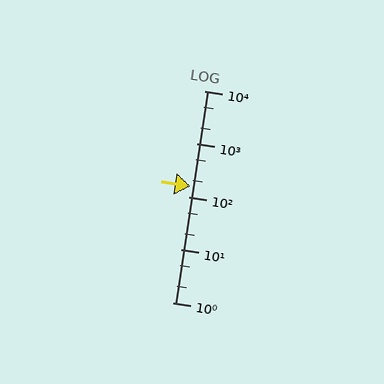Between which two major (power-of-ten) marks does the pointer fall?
The pointer is between 100 and 1000.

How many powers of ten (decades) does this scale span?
The scale spans 4 decades, from 1 to 10000.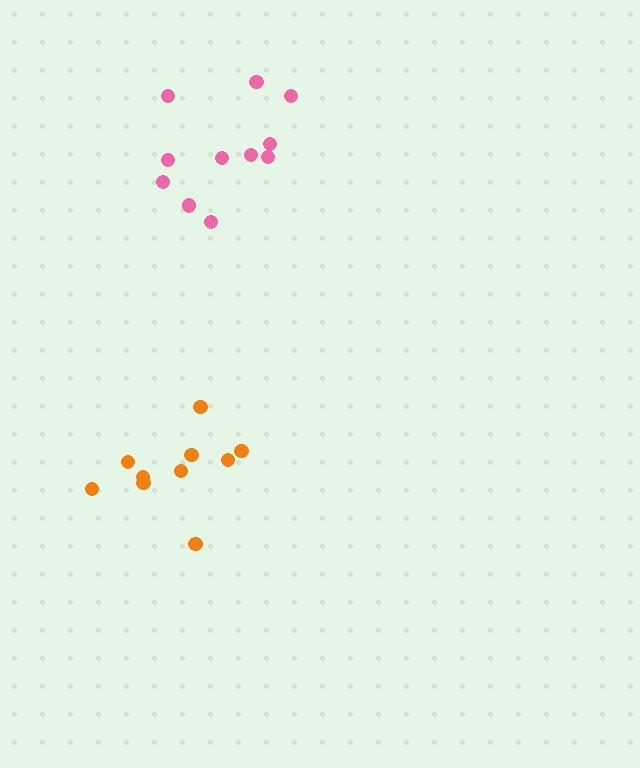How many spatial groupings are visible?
There are 2 spatial groupings.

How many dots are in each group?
Group 1: 10 dots, Group 2: 11 dots (21 total).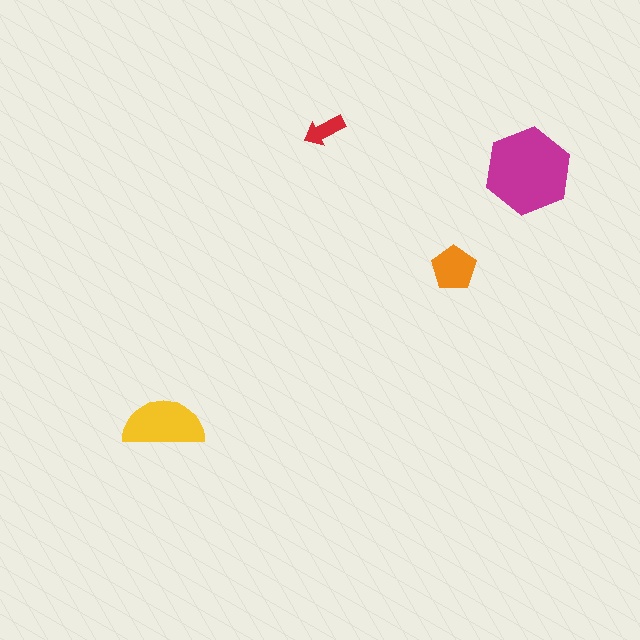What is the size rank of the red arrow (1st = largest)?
4th.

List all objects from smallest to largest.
The red arrow, the orange pentagon, the yellow semicircle, the magenta hexagon.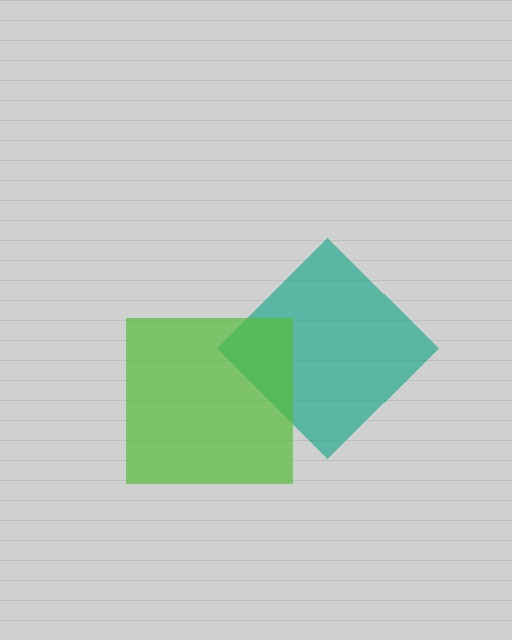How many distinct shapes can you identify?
There are 2 distinct shapes: a teal diamond, a lime square.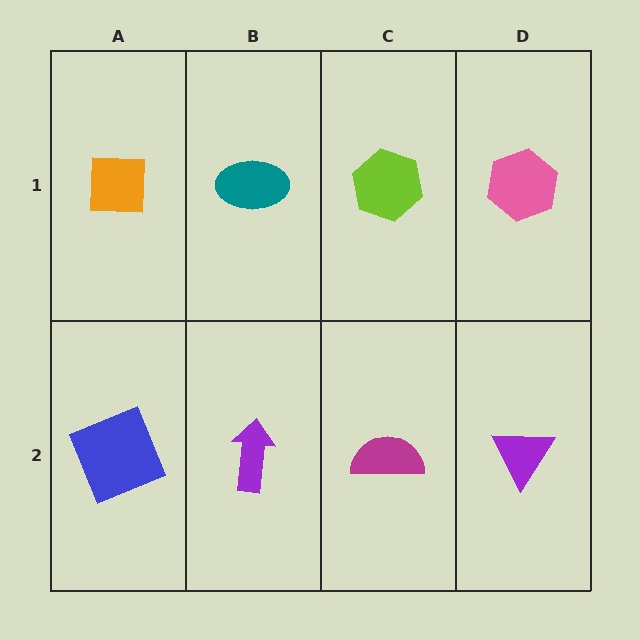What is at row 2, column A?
A blue square.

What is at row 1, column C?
A lime hexagon.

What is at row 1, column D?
A pink hexagon.